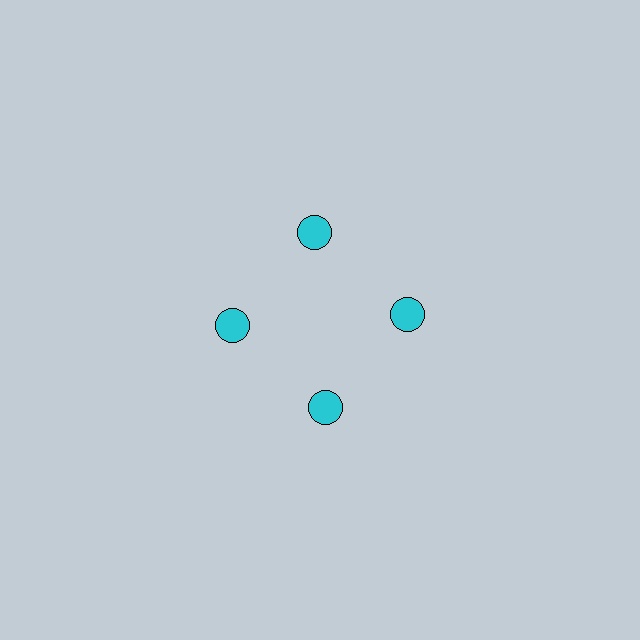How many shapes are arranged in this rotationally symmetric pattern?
There are 4 shapes, arranged in 4 groups of 1.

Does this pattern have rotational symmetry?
Yes, this pattern has 4-fold rotational symmetry. It looks the same after rotating 90 degrees around the center.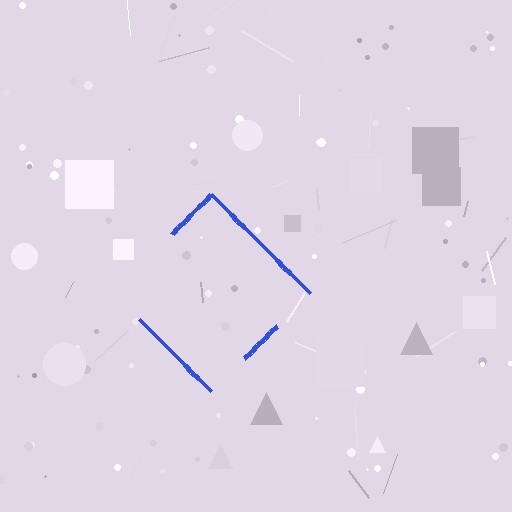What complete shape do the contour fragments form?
The contour fragments form a diamond.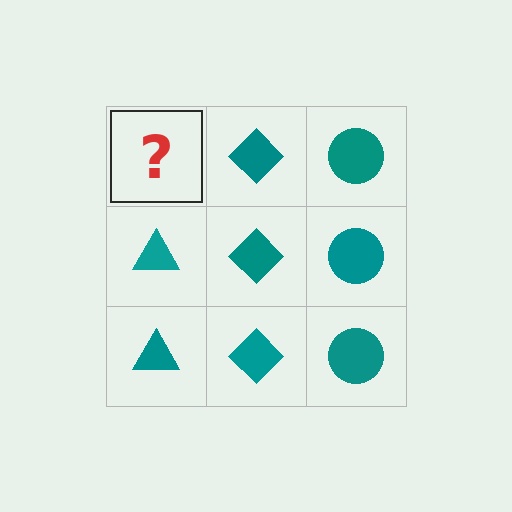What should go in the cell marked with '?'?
The missing cell should contain a teal triangle.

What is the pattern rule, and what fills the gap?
The rule is that each column has a consistent shape. The gap should be filled with a teal triangle.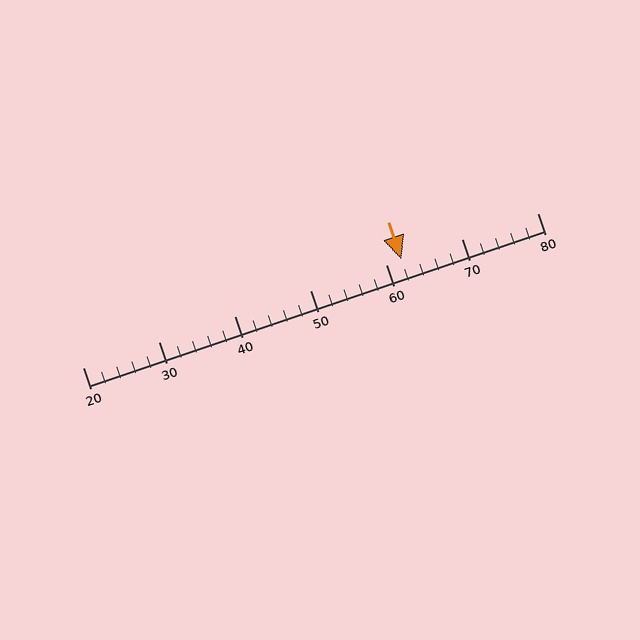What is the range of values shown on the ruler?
The ruler shows values from 20 to 80.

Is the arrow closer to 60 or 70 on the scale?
The arrow is closer to 60.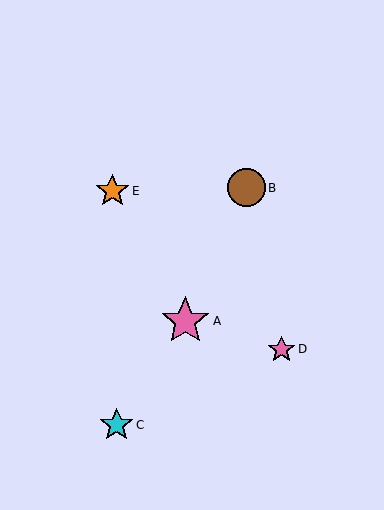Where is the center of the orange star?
The center of the orange star is at (112, 191).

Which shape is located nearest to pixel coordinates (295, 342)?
The pink star (labeled D) at (281, 350) is nearest to that location.